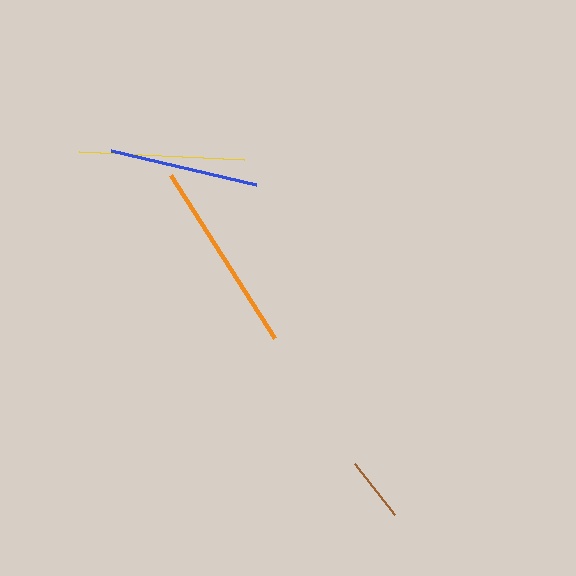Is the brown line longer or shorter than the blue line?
The blue line is longer than the brown line.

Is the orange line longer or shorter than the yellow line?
The orange line is longer than the yellow line.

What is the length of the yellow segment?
The yellow segment is approximately 165 pixels long.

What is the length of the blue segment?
The blue segment is approximately 149 pixels long.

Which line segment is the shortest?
The brown line is the shortest at approximately 65 pixels.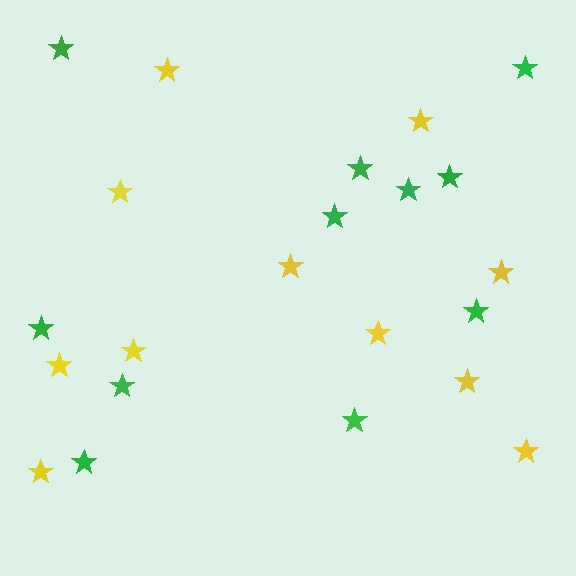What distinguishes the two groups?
There are 2 groups: one group of yellow stars (11) and one group of green stars (11).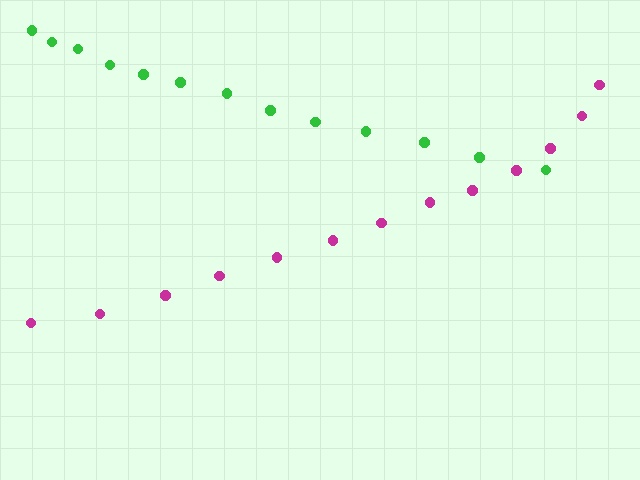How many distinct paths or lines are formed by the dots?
There are 2 distinct paths.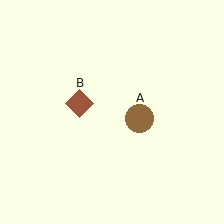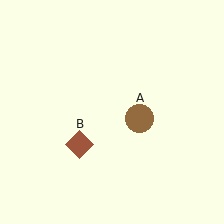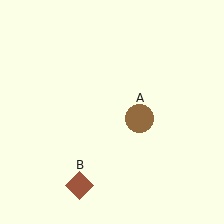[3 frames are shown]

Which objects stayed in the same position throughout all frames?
Brown circle (object A) remained stationary.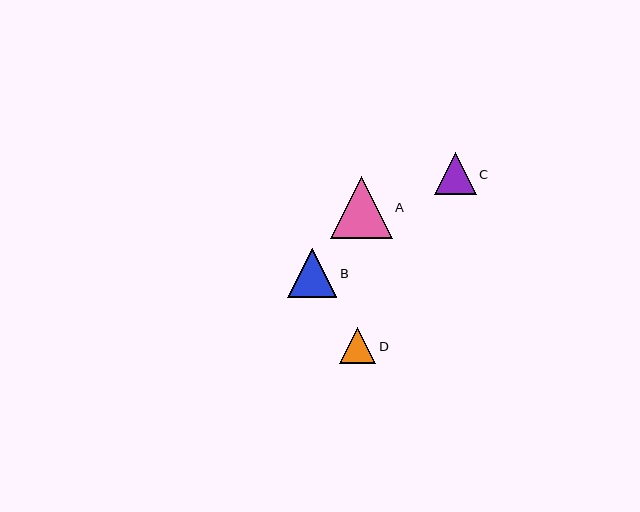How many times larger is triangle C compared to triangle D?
Triangle C is approximately 1.2 times the size of triangle D.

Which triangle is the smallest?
Triangle D is the smallest with a size of approximately 36 pixels.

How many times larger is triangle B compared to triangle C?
Triangle B is approximately 1.2 times the size of triangle C.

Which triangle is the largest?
Triangle A is the largest with a size of approximately 62 pixels.